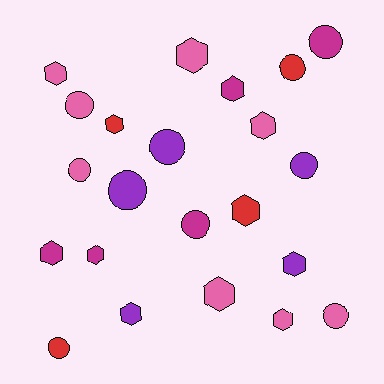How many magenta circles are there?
There are 2 magenta circles.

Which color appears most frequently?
Pink, with 8 objects.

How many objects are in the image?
There are 22 objects.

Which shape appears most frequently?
Hexagon, with 12 objects.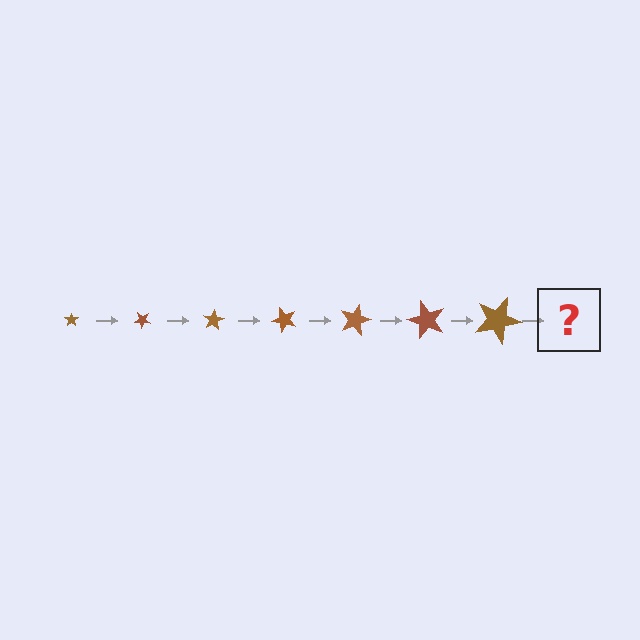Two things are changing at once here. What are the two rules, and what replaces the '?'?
The two rules are that the star grows larger each step and it rotates 40 degrees each step. The '?' should be a star, larger than the previous one and rotated 280 degrees from the start.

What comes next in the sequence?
The next element should be a star, larger than the previous one and rotated 280 degrees from the start.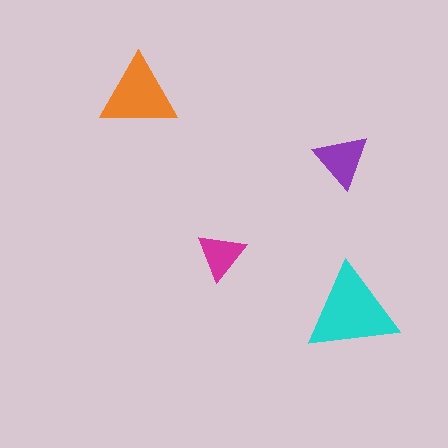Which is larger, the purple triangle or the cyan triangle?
The cyan one.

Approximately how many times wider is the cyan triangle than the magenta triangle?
About 2 times wider.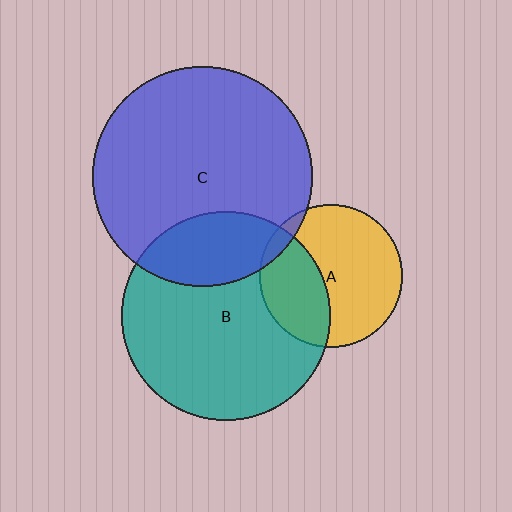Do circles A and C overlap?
Yes.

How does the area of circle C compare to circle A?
Approximately 2.4 times.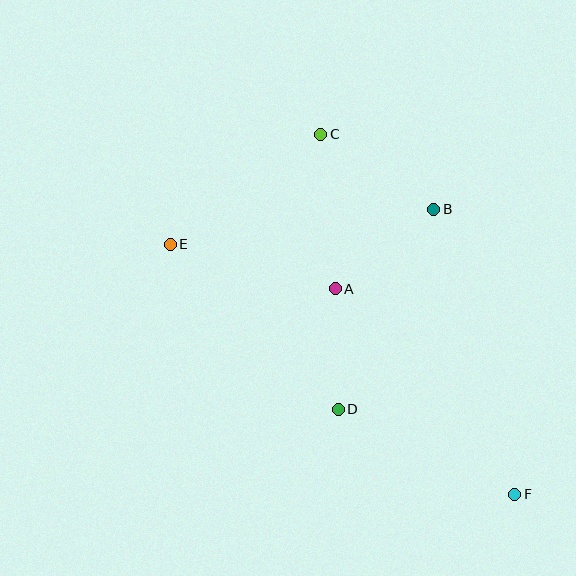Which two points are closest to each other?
Points A and D are closest to each other.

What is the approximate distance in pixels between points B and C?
The distance between B and C is approximately 136 pixels.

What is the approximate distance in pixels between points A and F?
The distance between A and F is approximately 273 pixels.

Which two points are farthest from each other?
Points E and F are farthest from each other.